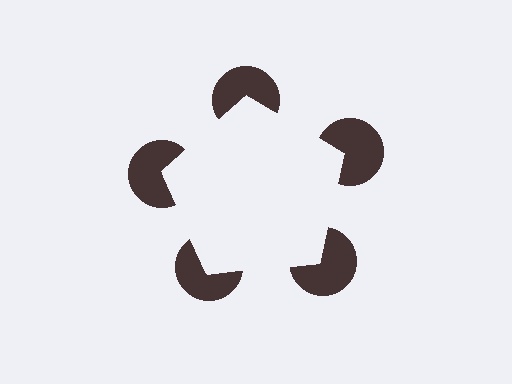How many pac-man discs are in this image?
There are 5 — one at each vertex of the illusory pentagon.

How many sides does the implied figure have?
5 sides.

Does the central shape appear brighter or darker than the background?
It typically appears slightly brighter than the background, even though no actual brightness change is drawn.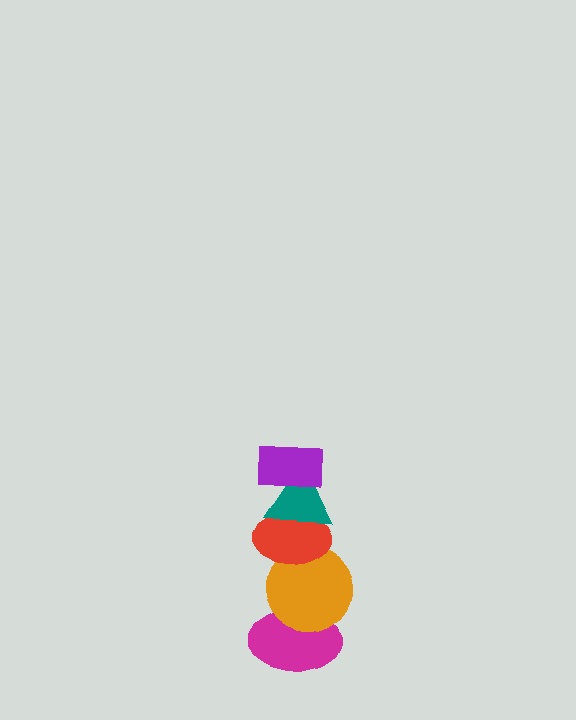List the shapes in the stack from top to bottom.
From top to bottom: the purple rectangle, the teal triangle, the red ellipse, the orange circle, the magenta ellipse.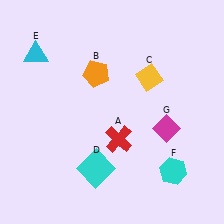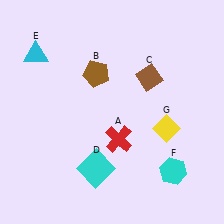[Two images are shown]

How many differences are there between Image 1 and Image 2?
There are 3 differences between the two images.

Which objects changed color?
B changed from orange to brown. C changed from yellow to brown. G changed from magenta to yellow.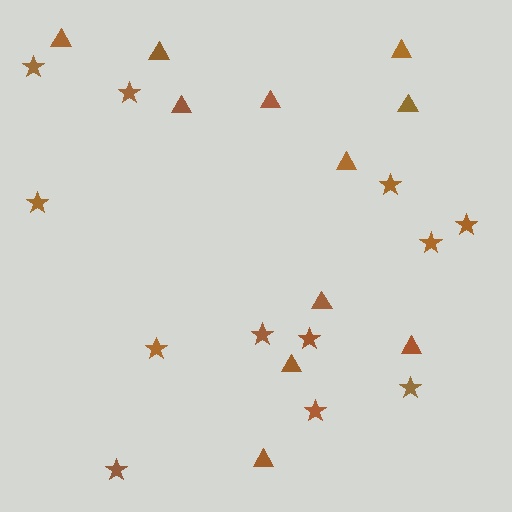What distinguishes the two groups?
There are 2 groups: one group of triangles (11) and one group of stars (12).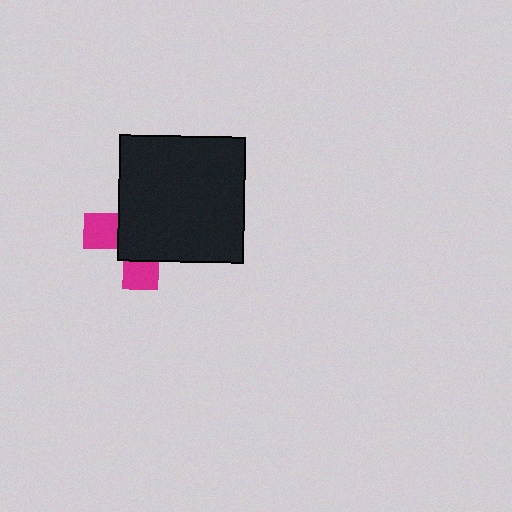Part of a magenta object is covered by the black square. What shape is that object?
It is a cross.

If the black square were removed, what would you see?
You would see the complete magenta cross.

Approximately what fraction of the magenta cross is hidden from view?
Roughly 68% of the magenta cross is hidden behind the black square.